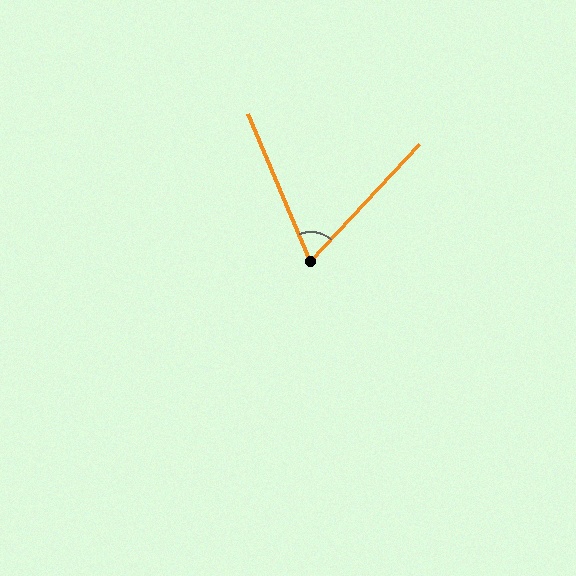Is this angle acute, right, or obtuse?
It is acute.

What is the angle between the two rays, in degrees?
Approximately 66 degrees.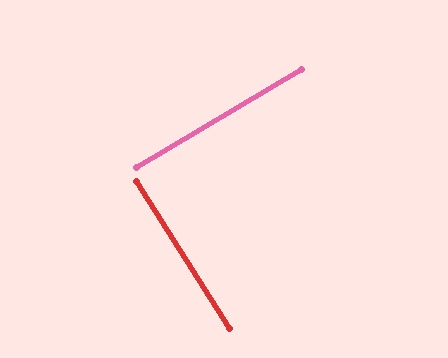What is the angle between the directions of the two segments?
Approximately 88 degrees.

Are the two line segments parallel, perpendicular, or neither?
Perpendicular — they meet at approximately 88°.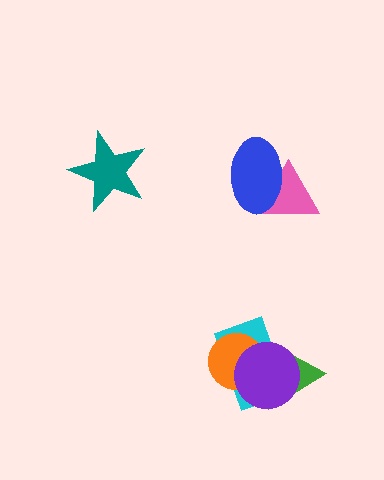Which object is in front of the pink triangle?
The blue ellipse is in front of the pink triangle.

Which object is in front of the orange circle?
The purple circle is in front of the orange circle.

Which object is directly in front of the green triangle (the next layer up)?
The cyan rectangle is directly in front of the green triangle.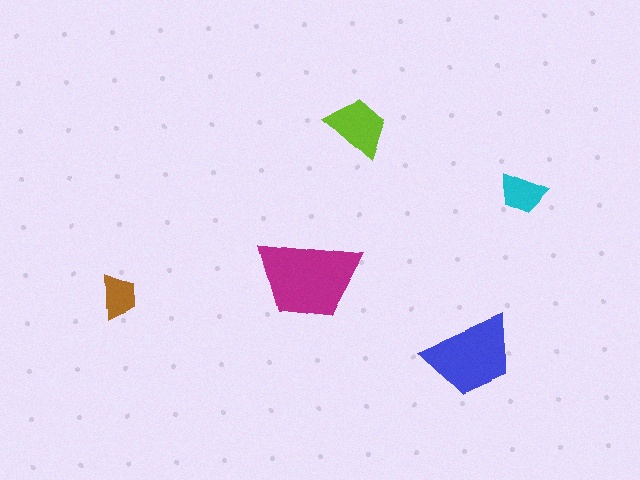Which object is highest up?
The lime trapezoid is topmost.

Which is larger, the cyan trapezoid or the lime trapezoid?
The lime one.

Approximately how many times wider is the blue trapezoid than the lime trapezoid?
About 1.5 times wider.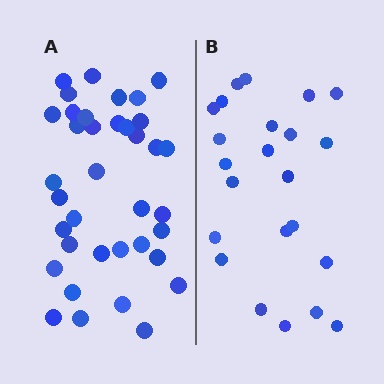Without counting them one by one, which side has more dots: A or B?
Region A (the left region) has more dots.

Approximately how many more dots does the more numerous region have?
Region A has approximately 15 more dots than region B.